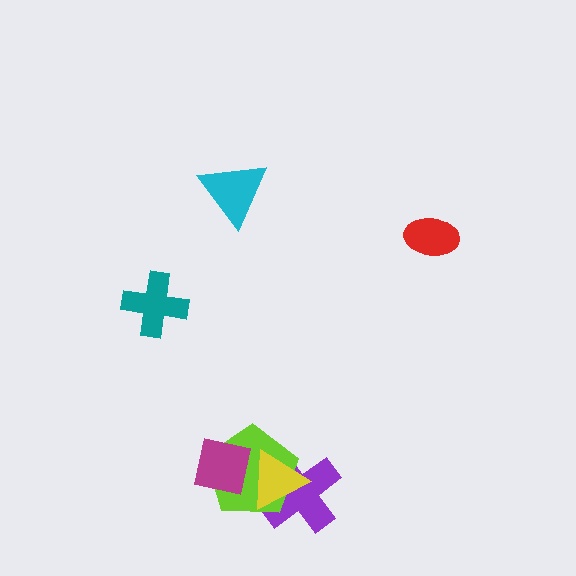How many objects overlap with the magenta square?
2 objects overlap with the magenta square.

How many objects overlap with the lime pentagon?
3 objects overlap with the lime pentagon.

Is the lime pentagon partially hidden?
Yes, it is partially covered by another shape.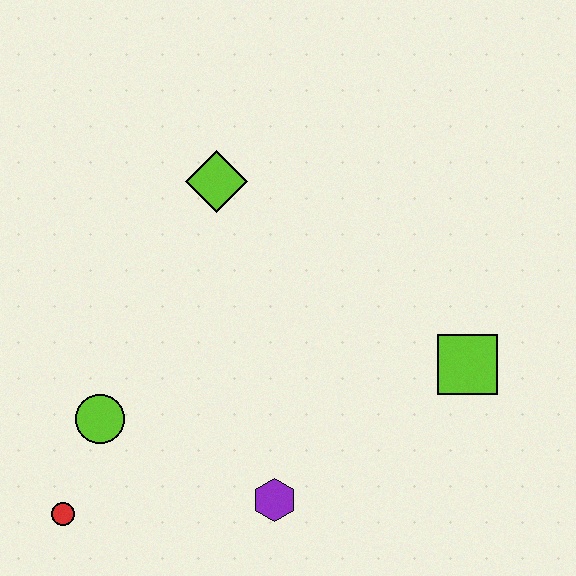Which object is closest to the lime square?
The purple hexagon is closest to the lime square.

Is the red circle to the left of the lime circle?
Yes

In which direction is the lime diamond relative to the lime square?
The lime diamond is to the left of the lime square.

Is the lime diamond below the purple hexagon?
No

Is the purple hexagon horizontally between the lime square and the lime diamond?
Yes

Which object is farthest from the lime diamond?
The red circle is farthest from the lime diamond.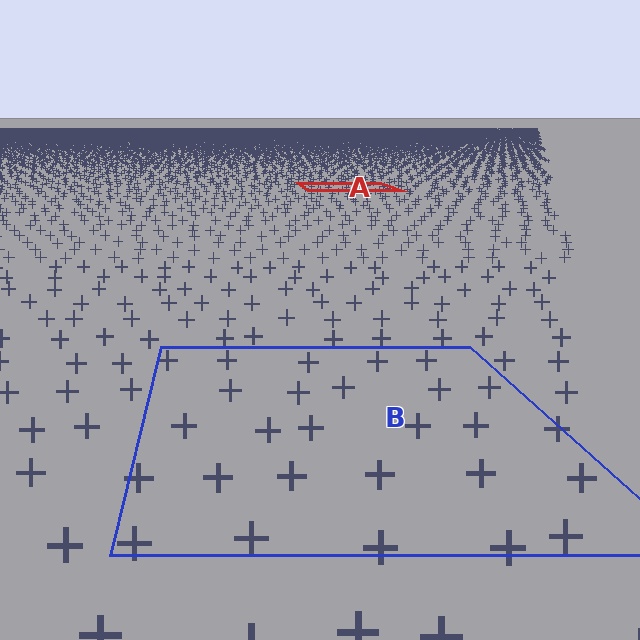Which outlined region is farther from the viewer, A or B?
Region A is farther from the viewer — the texture elements inside it appear smaller and more densely packed.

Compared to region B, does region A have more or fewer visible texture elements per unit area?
Region A has more texture elements per unit area — they are packed more densely because it is farther away.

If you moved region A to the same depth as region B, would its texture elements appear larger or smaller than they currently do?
They would appear larger. At a closer depth, the same texture elements are projected at a bigger on-screen size.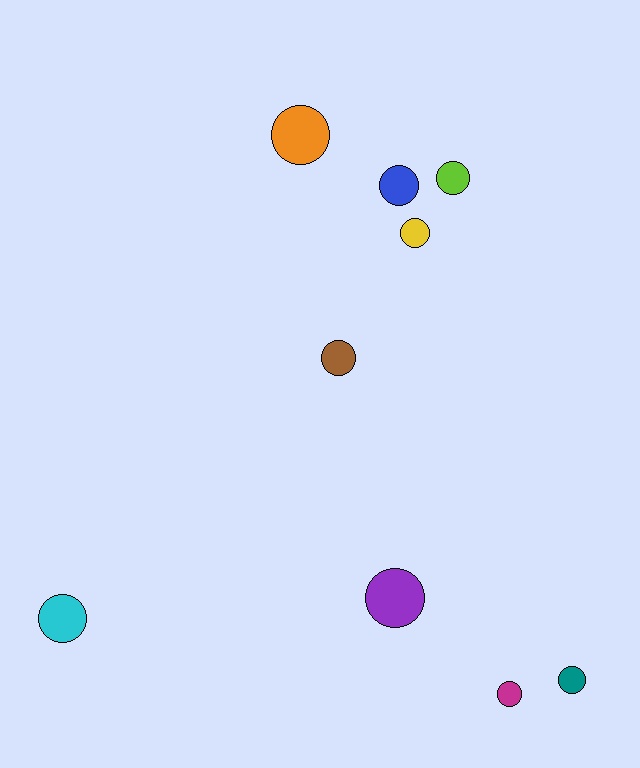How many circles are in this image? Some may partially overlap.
There are 9 circles.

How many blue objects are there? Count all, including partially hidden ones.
There is 1 blue object.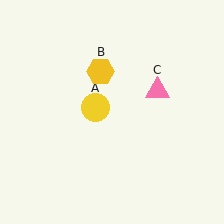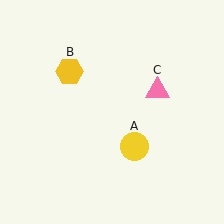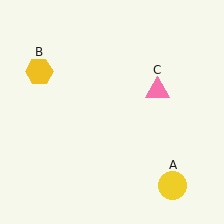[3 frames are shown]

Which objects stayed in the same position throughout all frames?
Pink triangle (object C) remained stationary.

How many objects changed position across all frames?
2 objects changed position: yellow circle (object A), yellow hexagon (object B).